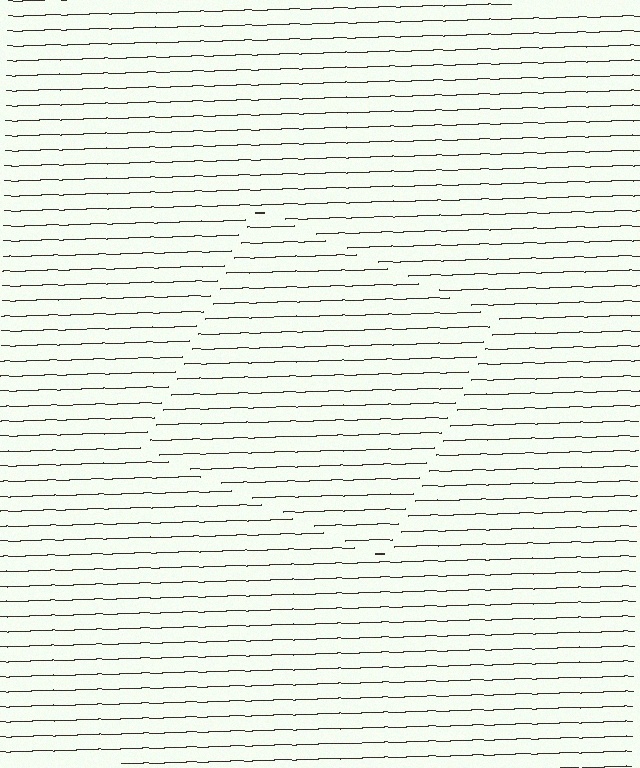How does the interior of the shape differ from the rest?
The interior of the shape contains the same grating, shifted by half a period — the contour is defined by the phase discontinuity where line-ends from the inner and outer gratings abut.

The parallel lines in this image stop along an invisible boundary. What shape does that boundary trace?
An illusory square. The interior of the shape contains the same grating, shifted by half a period — the contour is defined by the phase discontinuity where line-ends from the inner and outer gratings abut.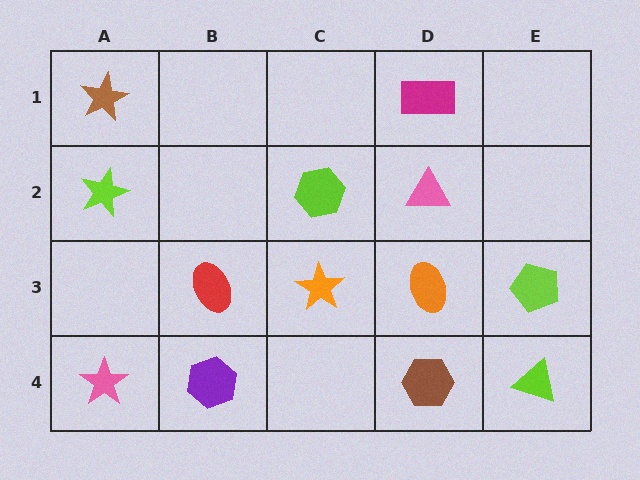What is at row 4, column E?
A lime triangle.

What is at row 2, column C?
A lime hexagon.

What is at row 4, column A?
A pink star.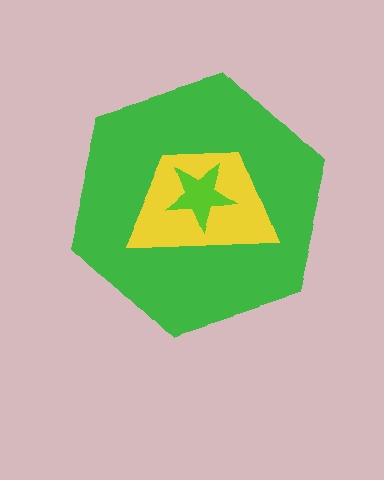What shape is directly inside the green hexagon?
The yellow trapezoid.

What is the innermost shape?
The lime star.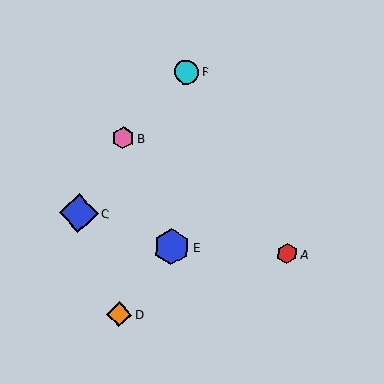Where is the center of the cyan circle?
The center of the cyan circle is at (187, 72).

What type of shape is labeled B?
Shape B is a pink hexagon.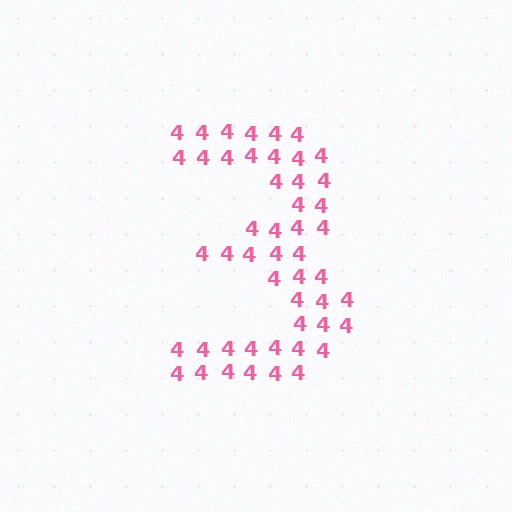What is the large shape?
The large shape is the digit 3.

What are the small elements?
The small elements are digit 4's.